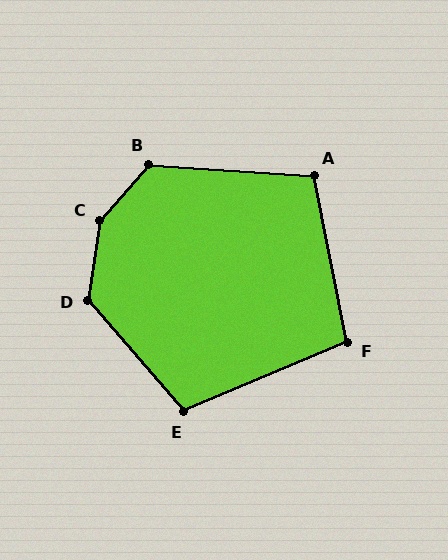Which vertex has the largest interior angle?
C, at approximately 147 degrees.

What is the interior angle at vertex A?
Approximately 105 degrees (obtuse).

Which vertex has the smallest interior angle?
F, at approximately 102 degrees.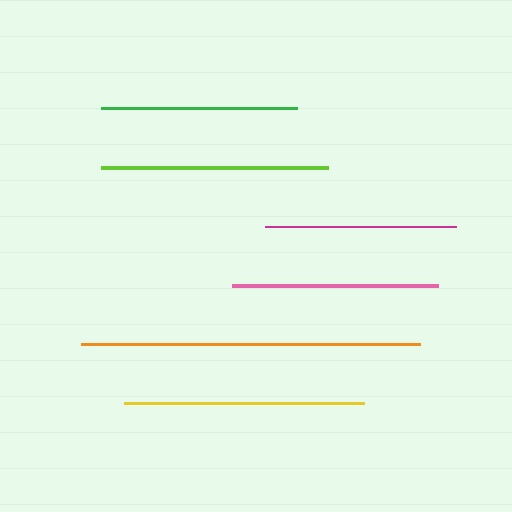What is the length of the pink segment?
The pink segment is approximately 206 pixels long.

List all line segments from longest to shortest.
From longest to shortest: orange, yellow, lime, pink, green, magenta.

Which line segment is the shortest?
The magenta line is the shortest at approximately 191 pixels.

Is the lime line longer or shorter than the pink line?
The lime line is longer than the pink line.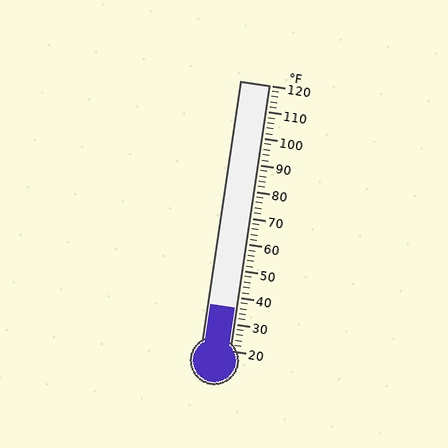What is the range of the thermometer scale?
The thermometer scale ranges from 20°F to 120°F.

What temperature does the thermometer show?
The thermometer shows approximately 36°F.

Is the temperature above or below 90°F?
The temperature is below 90°F.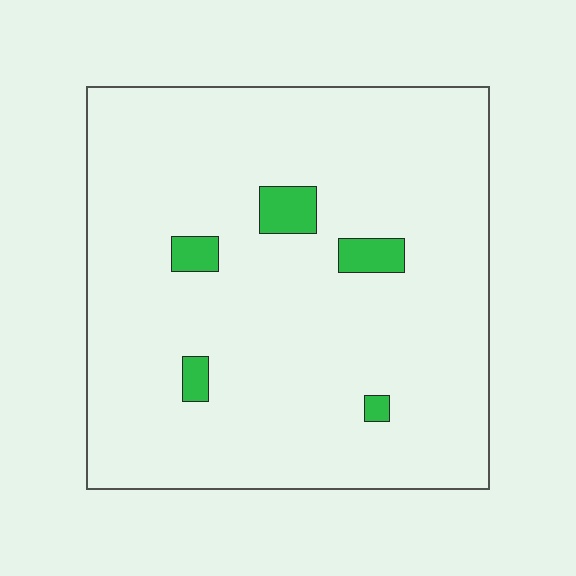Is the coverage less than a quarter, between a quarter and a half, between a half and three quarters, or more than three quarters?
Less than a quarter.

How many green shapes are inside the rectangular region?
5.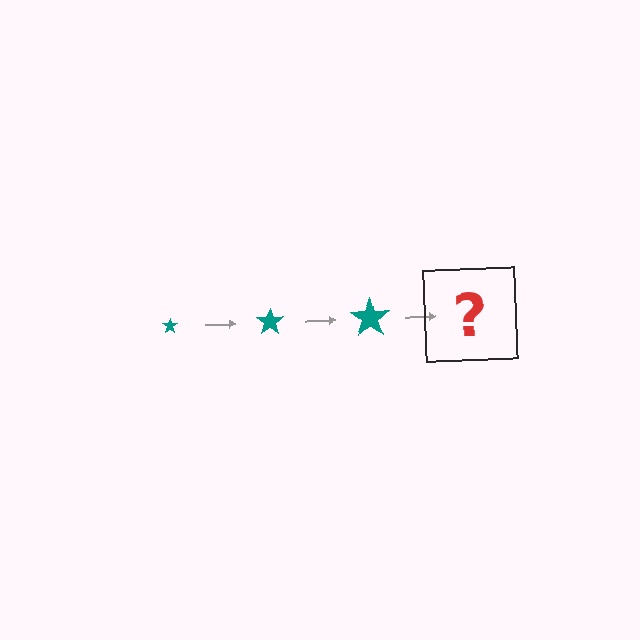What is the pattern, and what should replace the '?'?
The pattern is that the star gets progressively larger each step. The '?' should be a teal star, larger than the previous one.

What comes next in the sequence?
The next element should be a teal star, larger than the previous one.